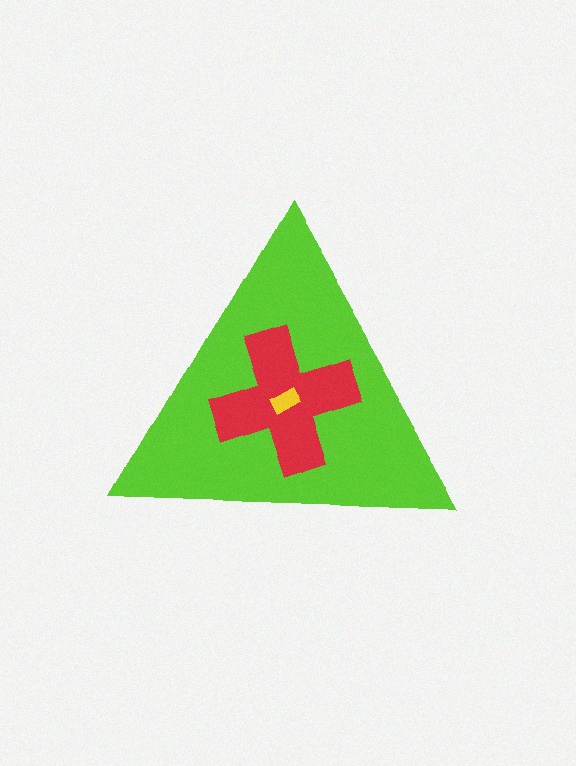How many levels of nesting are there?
3.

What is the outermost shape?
The lime triangle.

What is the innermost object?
The yellow rectangle.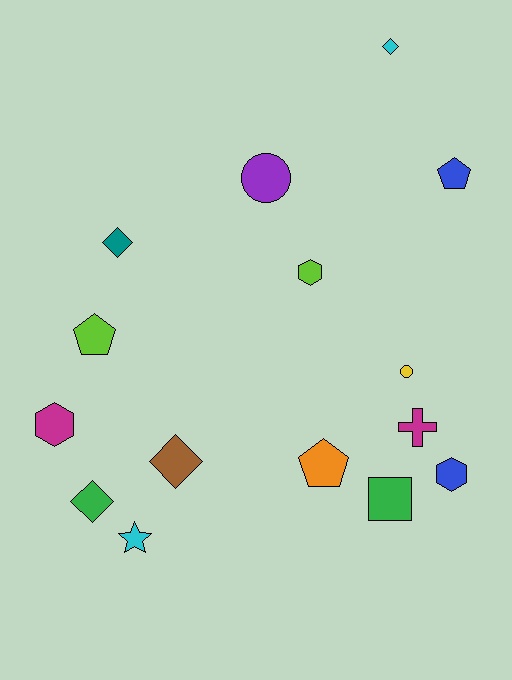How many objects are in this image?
There are 15 objects.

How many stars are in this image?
There is 1 star.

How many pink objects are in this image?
There are no pink objects.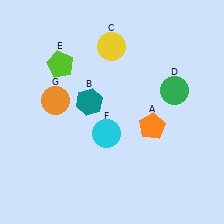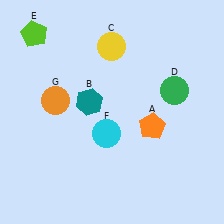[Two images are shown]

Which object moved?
The lime pentagon (E) moved up.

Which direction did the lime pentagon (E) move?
The lime pentagon (E) moved up.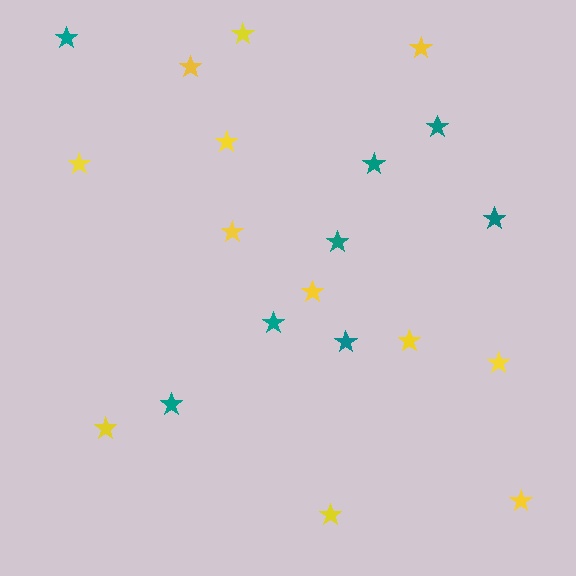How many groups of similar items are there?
There are 2 groups: one group of yellow stars (12) and one group of teal stars (8).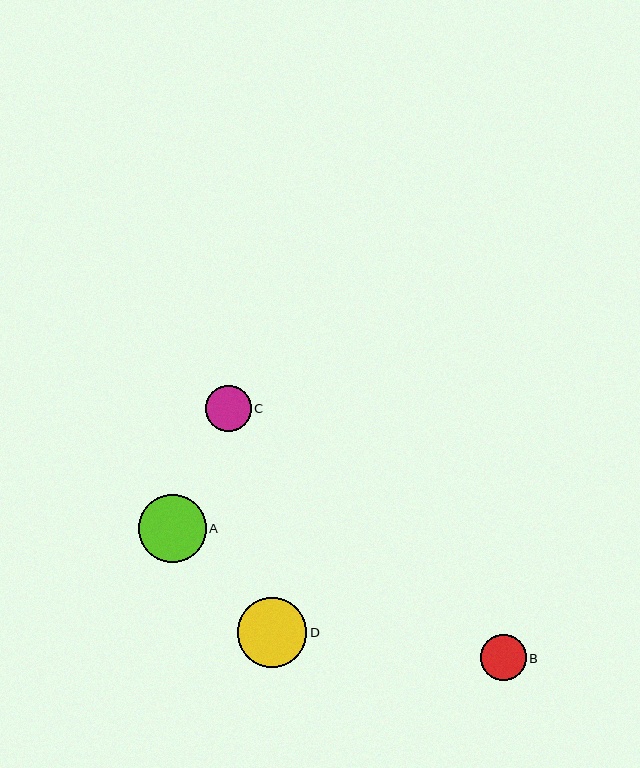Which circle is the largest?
Circle D is the largest with a size of approximately 69 pixels.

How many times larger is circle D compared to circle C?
Circle D is approximately 1.5 times the size of circle C.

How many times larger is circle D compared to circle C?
Circle D is approximately 1.5 times the size of circle C.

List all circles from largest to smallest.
From largest to smallest: D, A, C, B.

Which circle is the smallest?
Circle B is the smallest with a size of approximately 46 pixels.